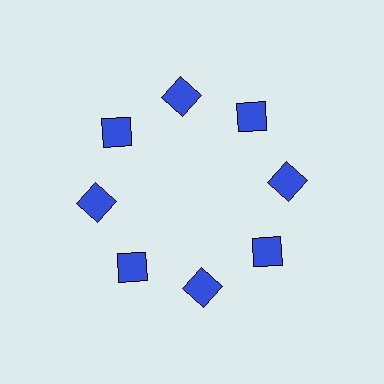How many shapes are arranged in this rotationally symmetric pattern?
There are 8 shapes, arranged in 8 groups of 1.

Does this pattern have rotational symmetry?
Yes, this pattern has 8-fold rotational symmetry. It looks the same after rotating 45 degrees around the center.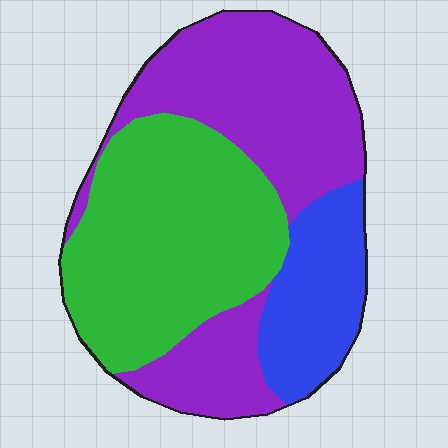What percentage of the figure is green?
Green covers roughly 40% of the figure.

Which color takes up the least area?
Blue, at roughly 15%.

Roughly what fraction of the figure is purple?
Purple covers 42% of the figure.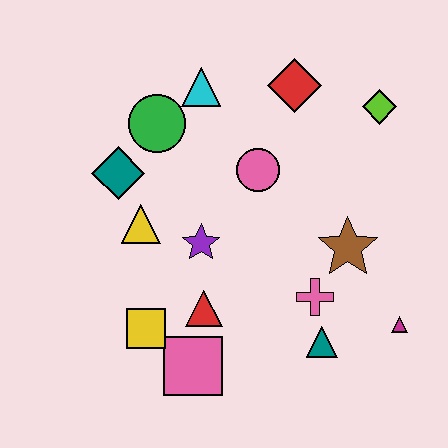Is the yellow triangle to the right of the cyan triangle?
No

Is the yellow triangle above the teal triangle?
Yes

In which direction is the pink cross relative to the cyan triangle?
The pink cross is below the cyan triangle.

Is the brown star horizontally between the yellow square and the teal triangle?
No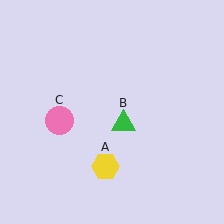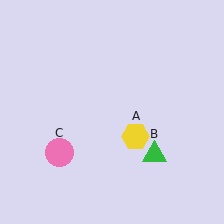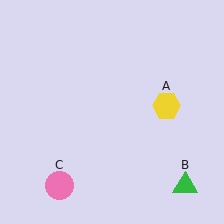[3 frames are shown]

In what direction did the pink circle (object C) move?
The pink circle (object C) moved down.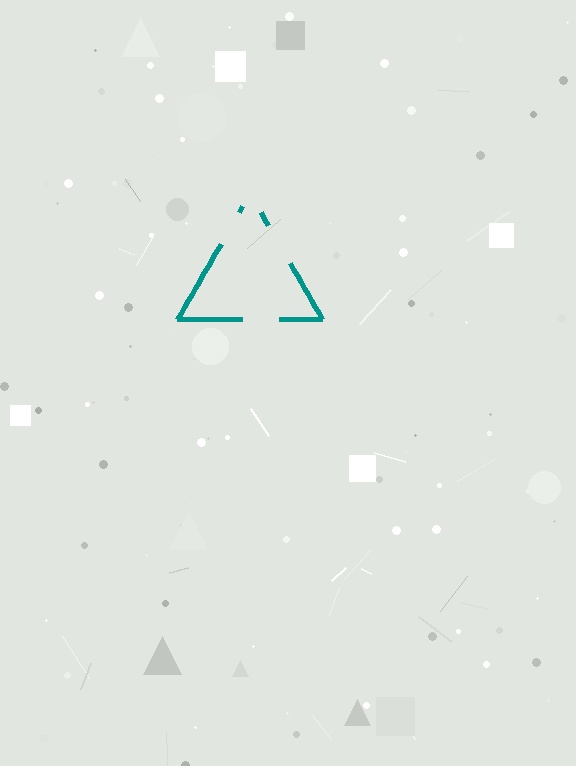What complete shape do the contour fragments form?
The contour fragments form a triangle.